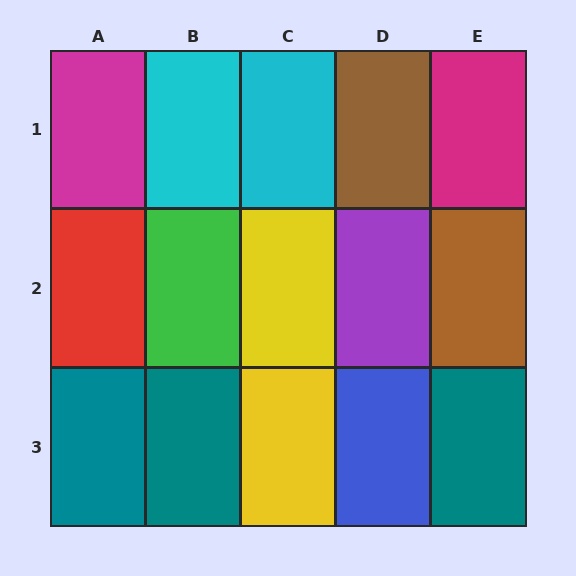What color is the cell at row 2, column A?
Red.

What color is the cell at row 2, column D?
Purple.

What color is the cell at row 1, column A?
Magenta.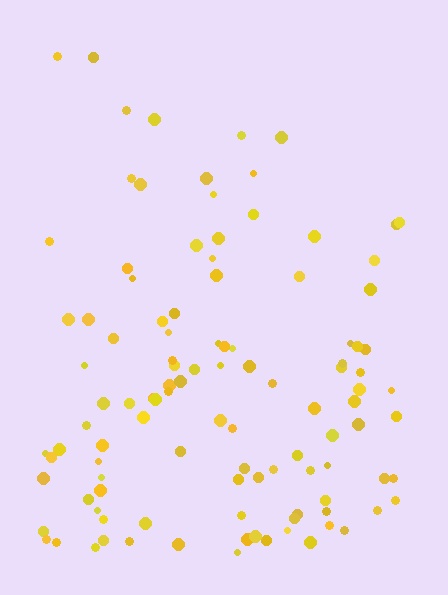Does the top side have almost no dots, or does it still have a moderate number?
Still a moderate number, just noticeably fewer than the bottom.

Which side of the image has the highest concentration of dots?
The bottom.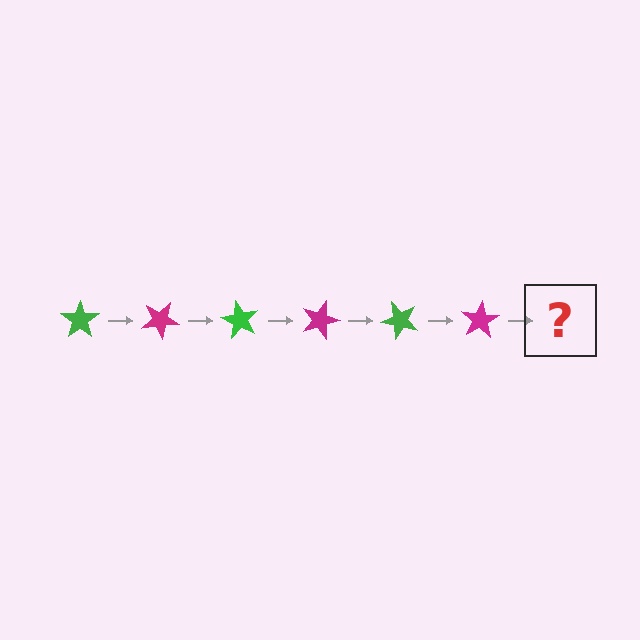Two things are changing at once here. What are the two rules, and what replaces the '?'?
The two rules are that it rotates 30 degrees each step and the color cycles through green and magenta. The '?' should be a green star, rotated 180 degrees from the start.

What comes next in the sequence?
The next element should be a green star, rotated 180 degrees from the start.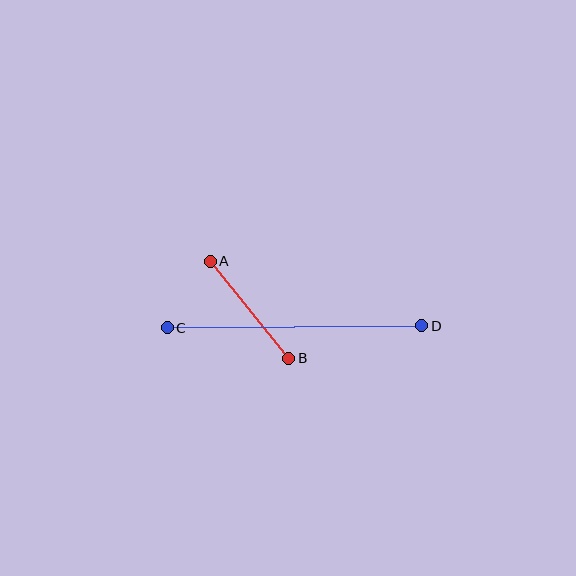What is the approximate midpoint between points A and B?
The midpoint is at approximately (249, 310) pixels.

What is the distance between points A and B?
The distance is approximately 125 pixels.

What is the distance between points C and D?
The distance is approximately 254 pixels.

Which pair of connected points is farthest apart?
Points C and D are farthest apart.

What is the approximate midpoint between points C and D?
The midpoint is at approximately (295, 327) pixels.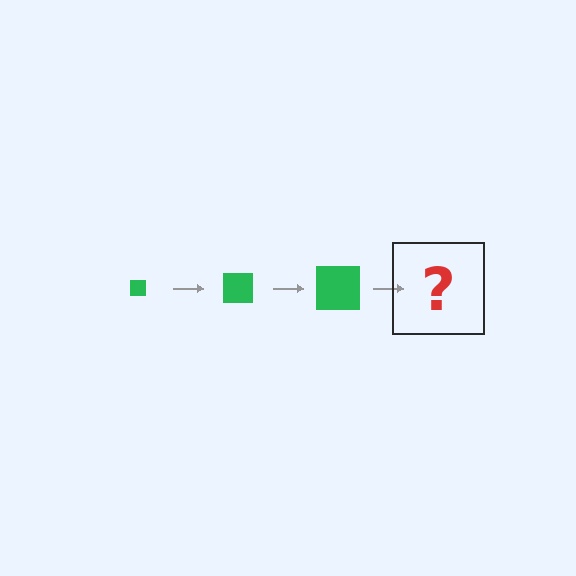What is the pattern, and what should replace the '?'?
The pattern is that the square gets progressively larger each step. The '?' should be a green square, larger than the previous one.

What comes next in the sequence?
The next element should be a green square, larger than the previous one.